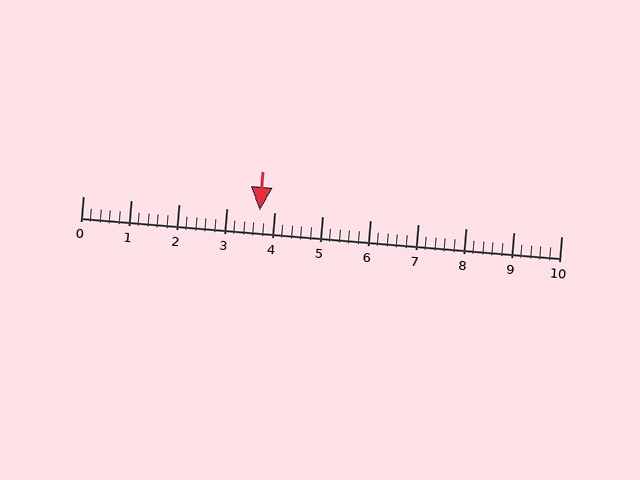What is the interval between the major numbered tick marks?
The major tick marks are spaced 1 units apart.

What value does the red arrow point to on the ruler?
The red arrow points to approximately 3.7.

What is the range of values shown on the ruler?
The ruler shows values from 0 to 10.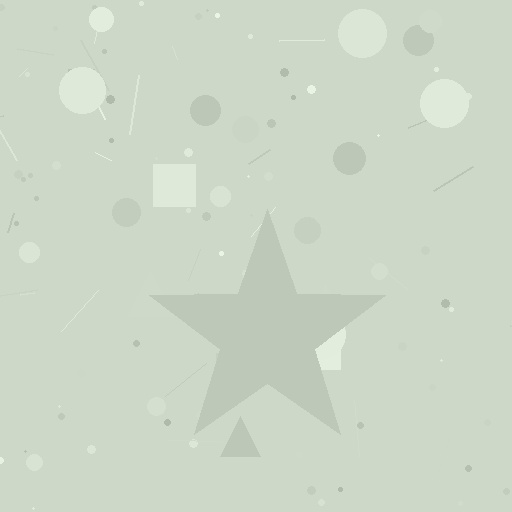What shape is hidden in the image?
A star is hidden in the image.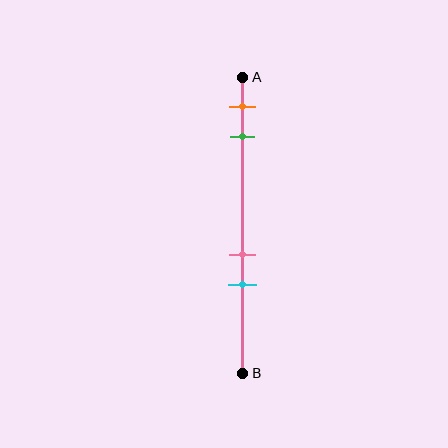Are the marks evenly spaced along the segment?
No, the marks are not evenly spaced.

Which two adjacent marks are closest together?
The pink and cyan marks are the closest adjacent pair.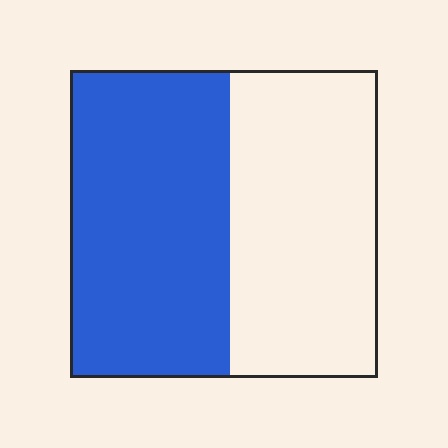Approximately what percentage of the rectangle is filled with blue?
Approximately 50%.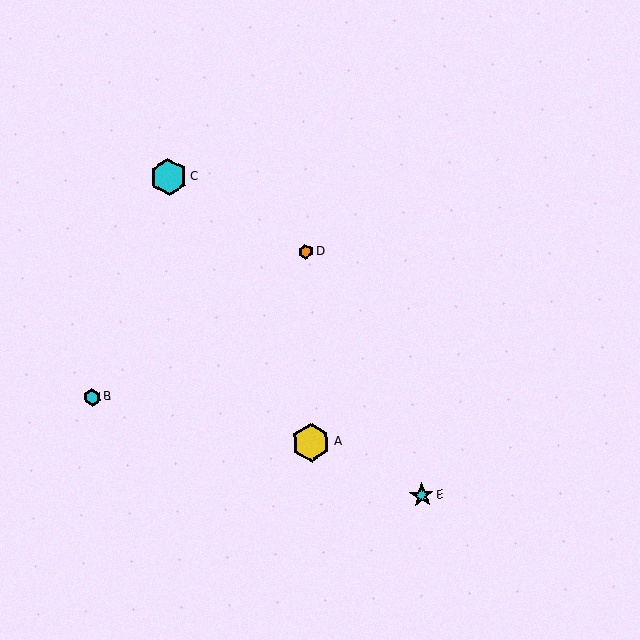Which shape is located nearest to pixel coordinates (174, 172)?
The cyan hexagon (labeled C) at (168, 177) is nearest to that location.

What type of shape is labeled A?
Shape A is a yellow hexagon.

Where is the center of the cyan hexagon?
The center of the cyan hexagon is at (168, 177).